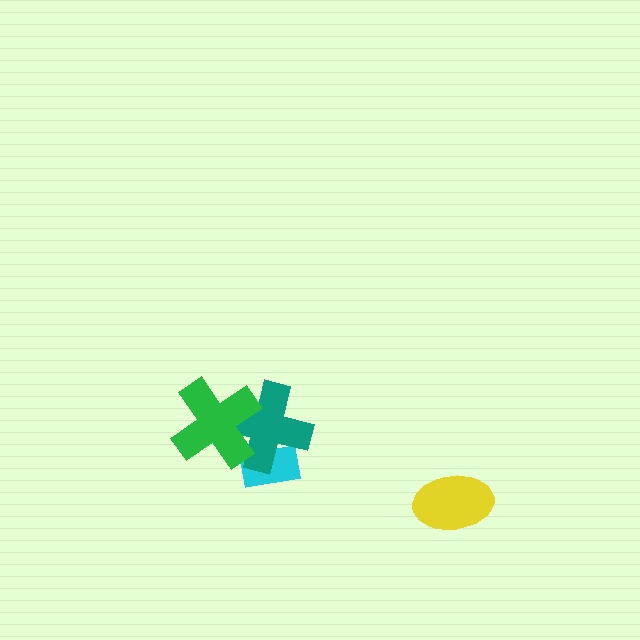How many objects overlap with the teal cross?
2 objects overlap with the teal cross.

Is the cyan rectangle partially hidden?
Yes, it is partially covered by another shape.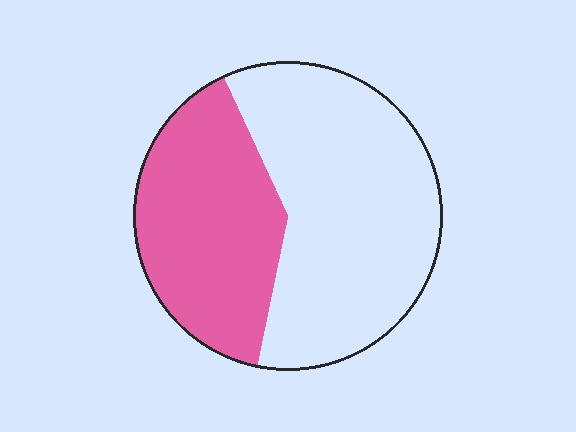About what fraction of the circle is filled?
About two fifths (2/5).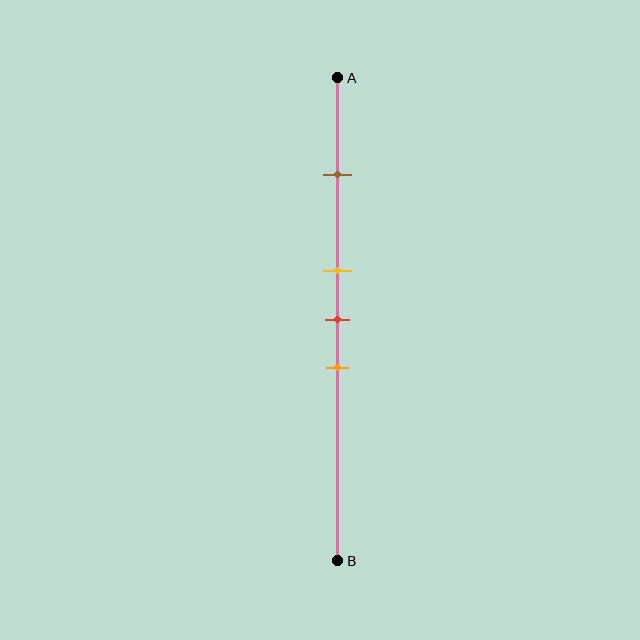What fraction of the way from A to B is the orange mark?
The orange mark is approximately 60% (0.6) of the way from A to B.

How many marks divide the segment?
There are 4 marks dividing the segment.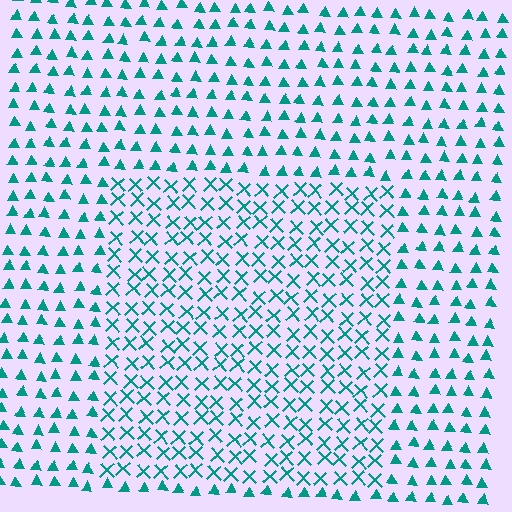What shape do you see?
I see a rectangle.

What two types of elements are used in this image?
The image uses X marks inside the rectangle region and triangles outside it.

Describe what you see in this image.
The image is filled with small teal elements arranged in a uniform grid. A rectangle-shaped region contains X marks, while the surrounding area contains triangles. The boundary is defined purely by the change in element shape.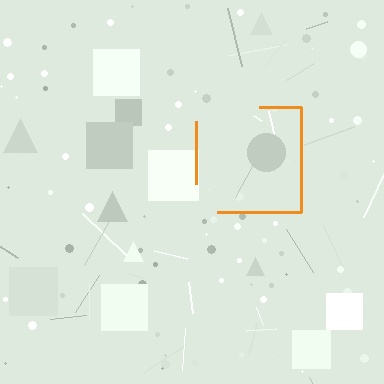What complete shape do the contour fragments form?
The contour fragments form a square.